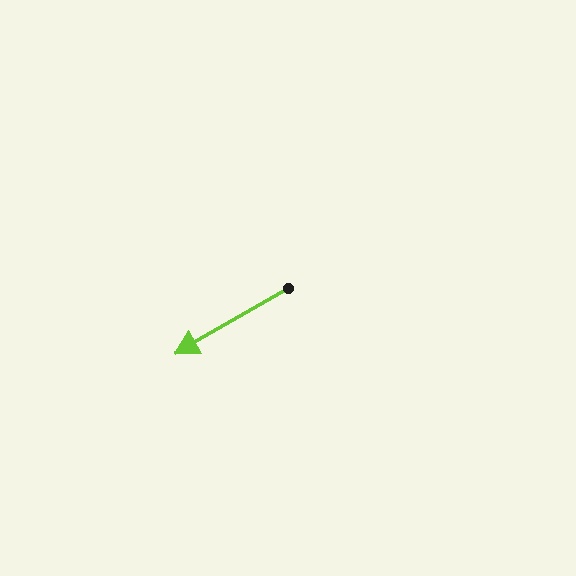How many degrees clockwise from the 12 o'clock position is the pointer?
Approximately 240 degrees.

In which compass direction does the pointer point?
Southwest.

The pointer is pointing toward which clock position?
Roughly 8 o'clock.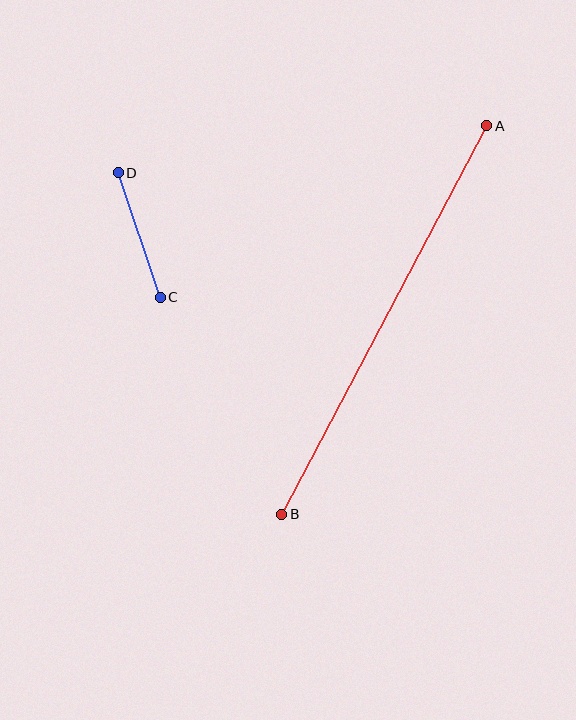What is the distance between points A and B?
The distance is approximately 439 pixels.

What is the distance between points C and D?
The distance is approximately 132 pixels.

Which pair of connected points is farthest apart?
Points A and B are farthest apart.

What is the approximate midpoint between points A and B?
The midpoint is at approximately (384, 320) pixels.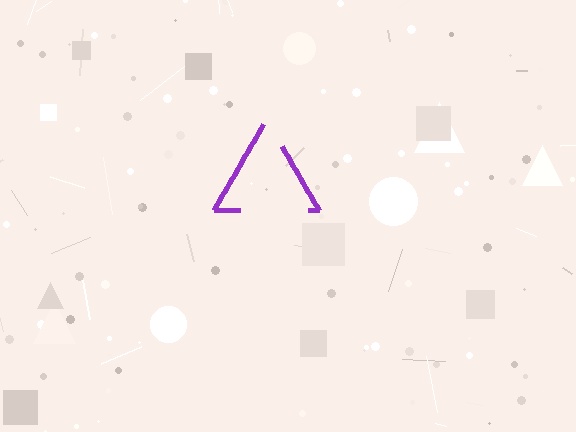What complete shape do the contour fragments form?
The contour fragments form a triangle.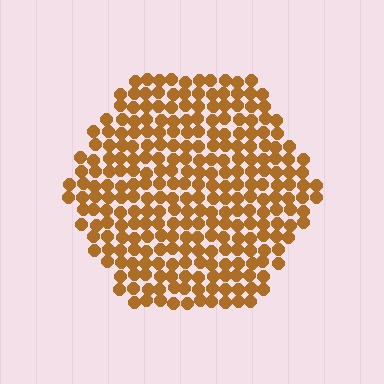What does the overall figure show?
The overall figure shows a hexagon.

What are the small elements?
The small elements are circles.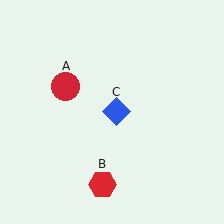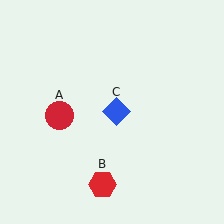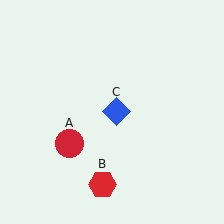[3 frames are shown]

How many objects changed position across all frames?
1 object changed position: red circle (object A).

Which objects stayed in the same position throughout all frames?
Red hexagon (object B) and blue diamond (object C) remained stationary.